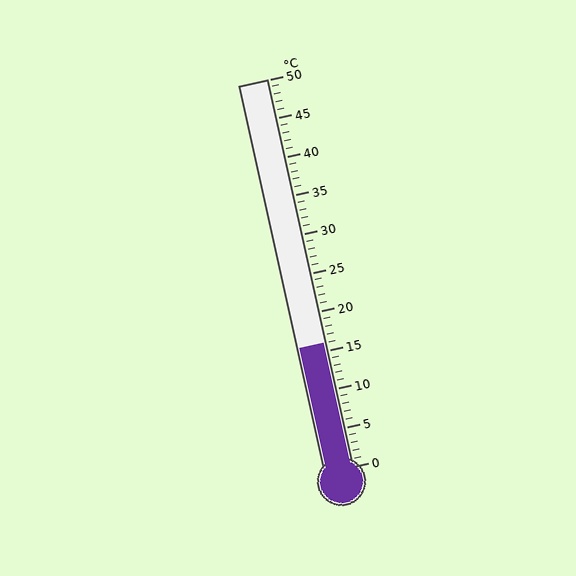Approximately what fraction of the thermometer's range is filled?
The thermometer is filled to approximately 30% of its range.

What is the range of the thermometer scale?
The thermometer scale ranges from 0°C to 50°C.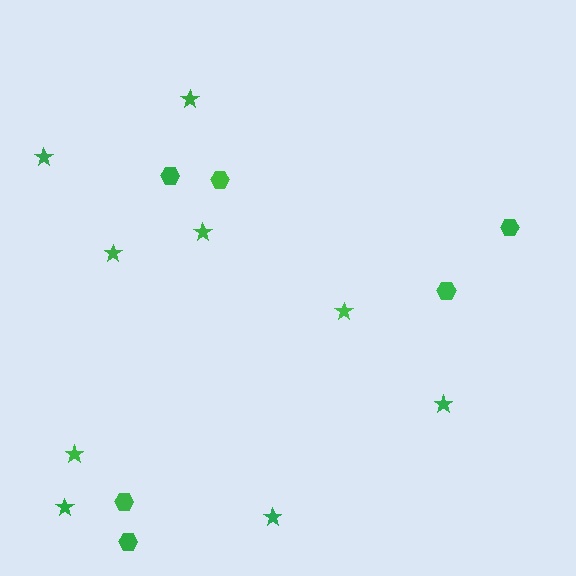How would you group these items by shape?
There are 2 groups: one group of hexagons (6) and one group of stars (9).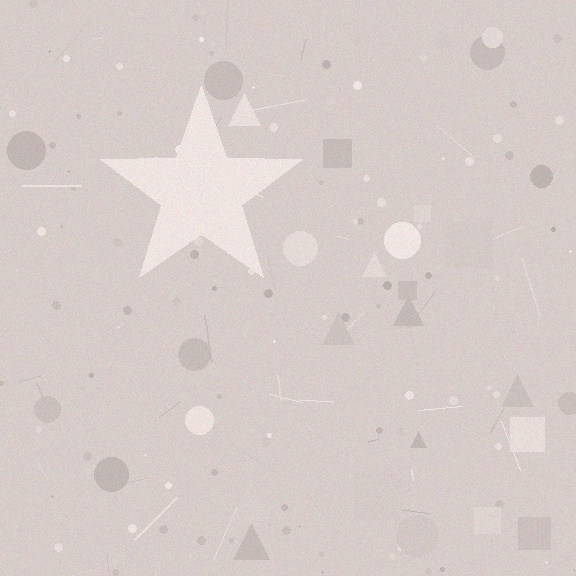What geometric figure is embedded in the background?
A star is embedded in the background.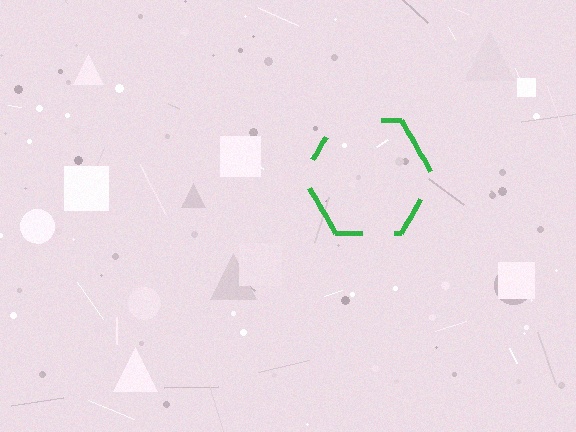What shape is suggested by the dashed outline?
The dashed outline suggests a hexagon.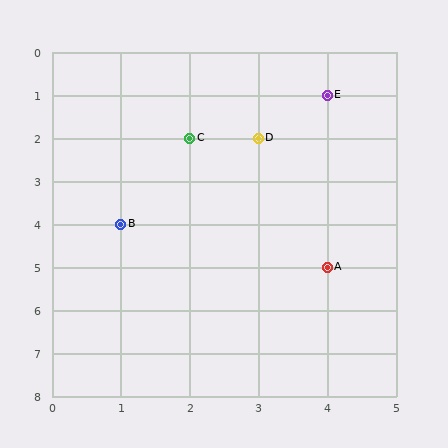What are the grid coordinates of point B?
Point B is at grid coordinates (1, 4).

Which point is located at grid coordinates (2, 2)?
Point C is at (2, 2).